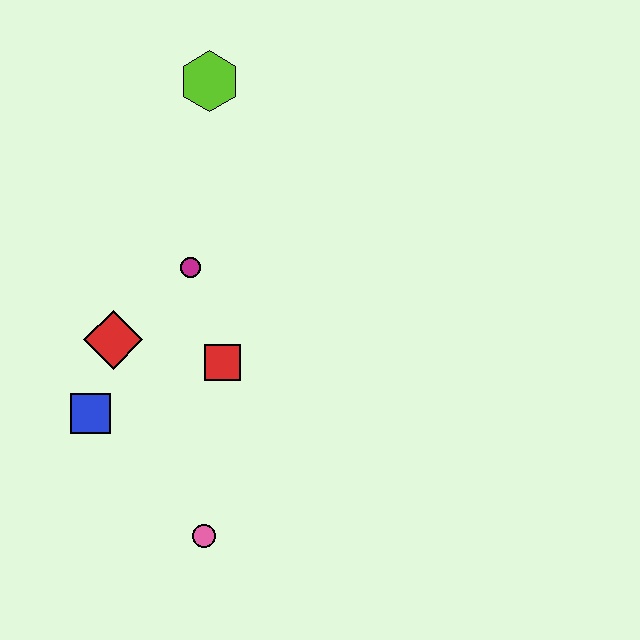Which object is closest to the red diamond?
The blue square is closest to the red diamond.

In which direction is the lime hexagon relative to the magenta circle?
The lime hexagon is above the magenta circle.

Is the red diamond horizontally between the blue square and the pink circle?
Yes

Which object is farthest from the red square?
The lime hexagon is farthest from the red square.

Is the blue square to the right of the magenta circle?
No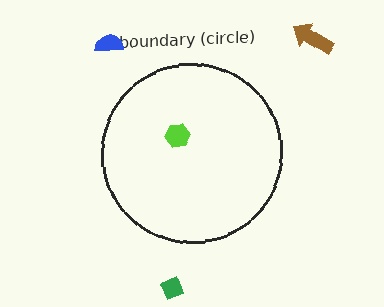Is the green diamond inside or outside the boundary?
Outside.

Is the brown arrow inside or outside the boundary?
Outside.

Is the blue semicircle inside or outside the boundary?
Outside.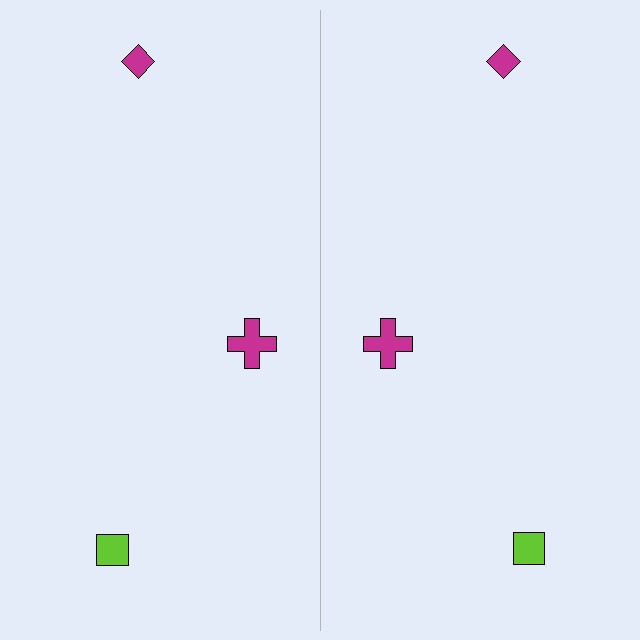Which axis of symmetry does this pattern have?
The pattern has a vertical axis of symmetry running through the center of the image.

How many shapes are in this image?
There are 6 shapes in this image.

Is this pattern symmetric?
Yes, this pattern has bilateral (reflection) symmetry.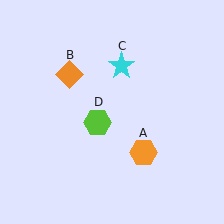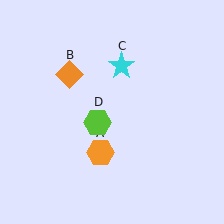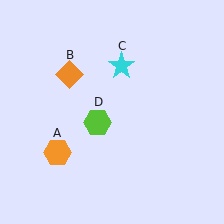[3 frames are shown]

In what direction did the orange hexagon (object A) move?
The orange hexagon (object A) moved left.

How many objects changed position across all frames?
1 object changed position: orange hexagon (object A).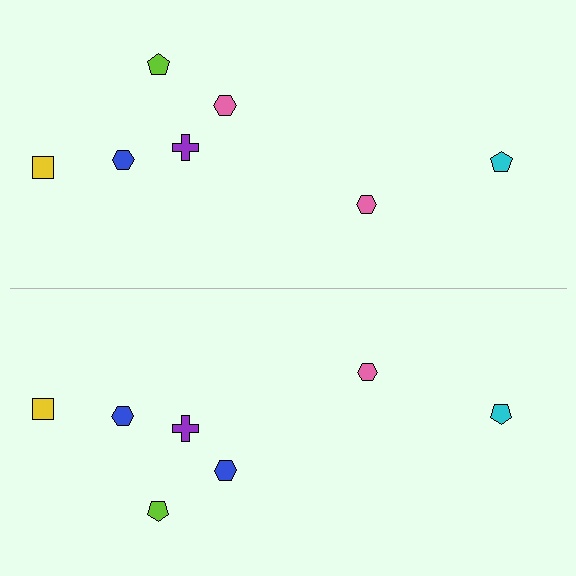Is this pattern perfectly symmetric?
No, the pattern is not perfectly symmetric. The blue hexagon on the bottom side breaks the symmetry — its mirror counterpart is pink.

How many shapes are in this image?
There are 14 shapes in this image.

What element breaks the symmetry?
The blue hexagon on the bottom side breaks the symmetry — its mirror counterpart is pink.